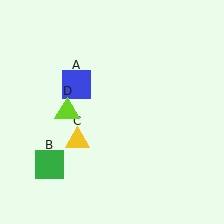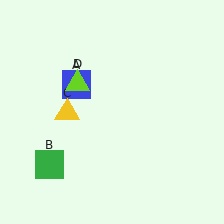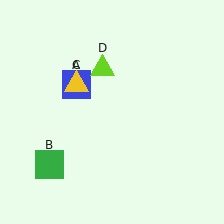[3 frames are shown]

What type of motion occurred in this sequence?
The yellow triangle (object C), lime triangle (object D) rotated clockwise around the center of the scene.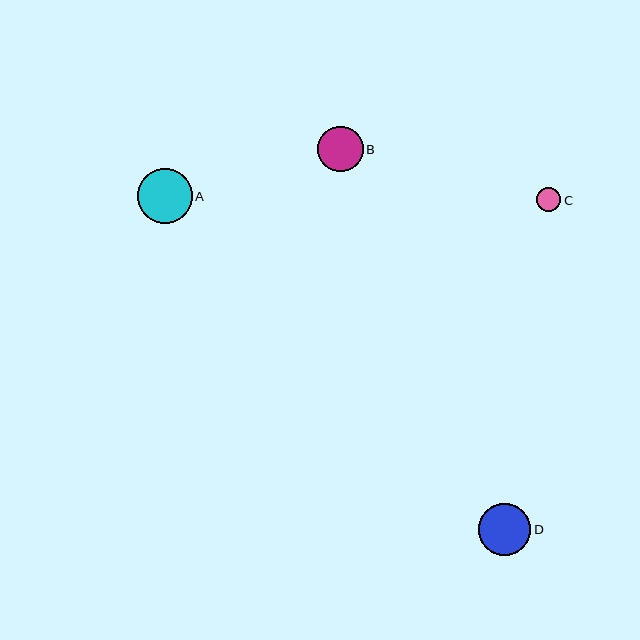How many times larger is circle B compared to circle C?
Circle B is approximately 1.9 times the size of circle C.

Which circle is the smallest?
Circle C is the smallest with a size of approximately 25 pixels.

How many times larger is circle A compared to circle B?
Circle A is approximately 1.2 times the size of circle B.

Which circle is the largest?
Circle A is the largest with a size of approximately 55 pixels.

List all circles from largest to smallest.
From largest to smallest: A, D, B, C.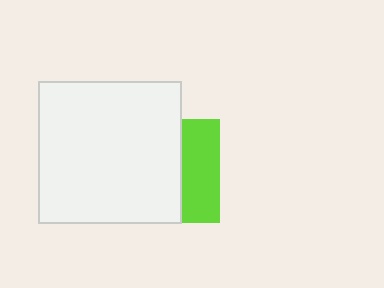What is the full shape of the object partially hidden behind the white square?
The partially hidden object is a lime square.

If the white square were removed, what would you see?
You would see the complete lime square.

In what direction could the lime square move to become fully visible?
The lime square could move right. That would shift it out from behind the white square entirely.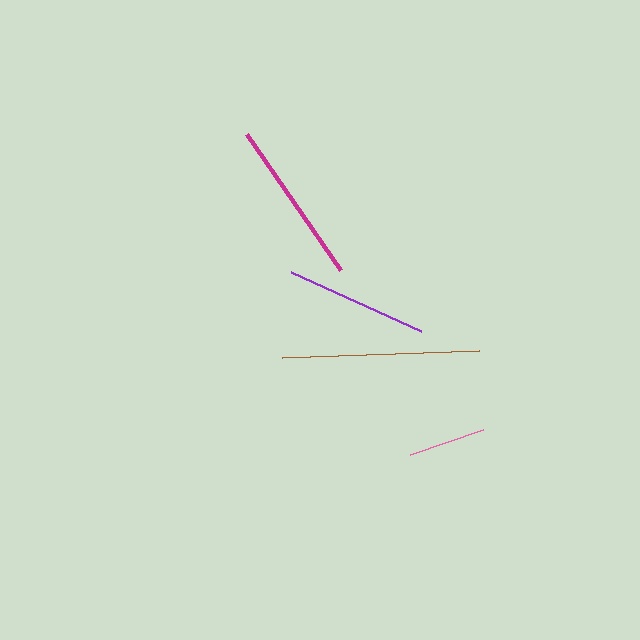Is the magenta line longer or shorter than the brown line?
The brown line is longer than the magenta line.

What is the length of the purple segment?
The purple segment is approximately 143 pixels long.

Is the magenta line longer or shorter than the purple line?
The magenta line is longer than the purple line.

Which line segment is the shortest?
The pink line is the shortest at approximately 77 pixels.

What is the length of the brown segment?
The brown segment is approximately 198 pixels long.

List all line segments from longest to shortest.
From longest to shortest: brown, magenta, purple, pink.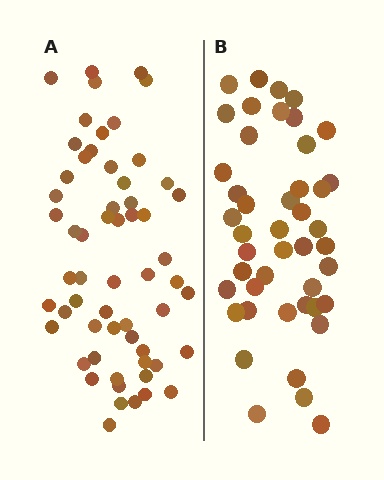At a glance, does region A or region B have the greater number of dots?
Region A (the left region) has more dots.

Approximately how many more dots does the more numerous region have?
Region A has approximately 15 more dots than region B.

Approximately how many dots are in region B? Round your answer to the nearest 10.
About 40 dots. (The exact count is 45, which rounds to 40.)